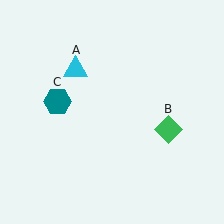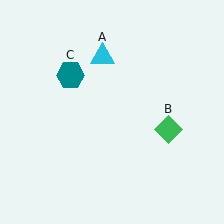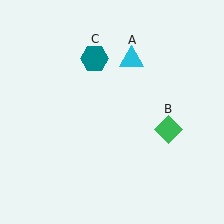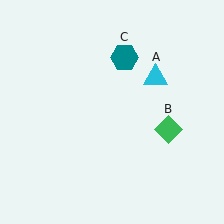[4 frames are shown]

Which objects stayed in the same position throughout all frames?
Green diamond (object B) remained stationary.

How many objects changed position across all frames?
2 objects changed position: cyan triangle (object A), teal hexagon (object C).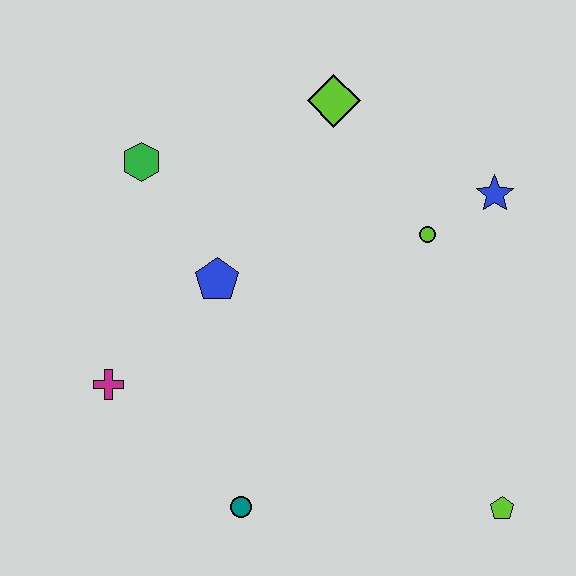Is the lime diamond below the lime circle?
No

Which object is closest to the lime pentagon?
The teal circle is closest to the lime pentagon.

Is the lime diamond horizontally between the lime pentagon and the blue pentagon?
Yes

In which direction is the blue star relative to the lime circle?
The blue star is to the right of the lime circle.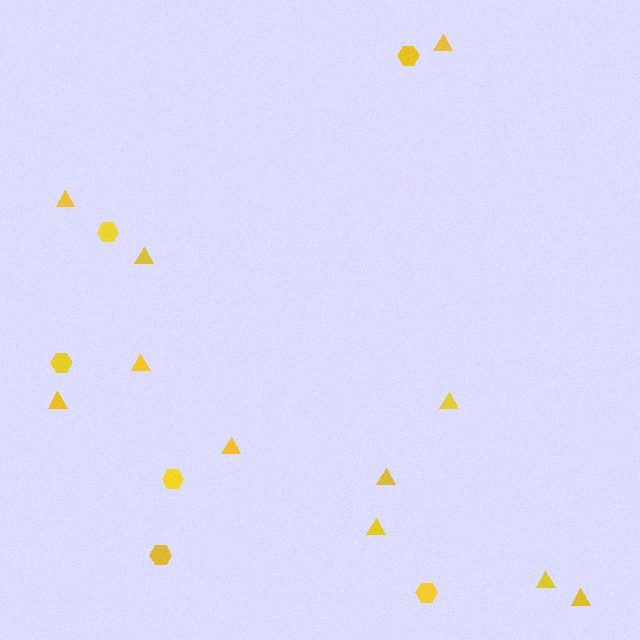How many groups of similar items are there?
There are 2 groups: one group of hexagons (6) and one group of triangles (11).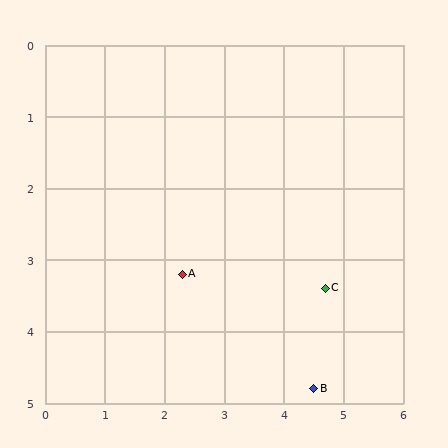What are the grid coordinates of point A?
Point A is at approximately (2.3, 3.2).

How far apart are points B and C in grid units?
Points B and C are about 1.4 grid units apart.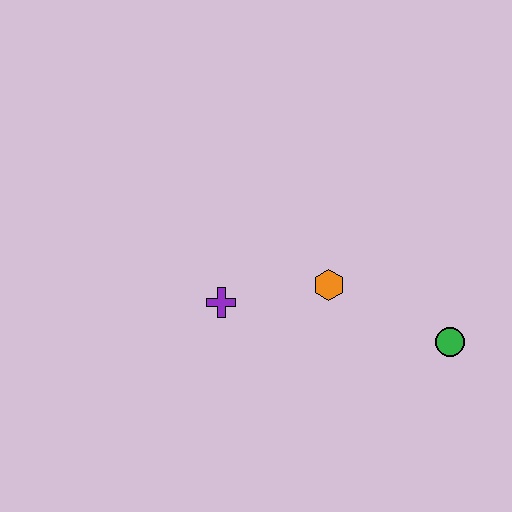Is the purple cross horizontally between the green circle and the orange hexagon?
No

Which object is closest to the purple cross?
The orange hexagon is closest to the purple cross.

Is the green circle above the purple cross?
No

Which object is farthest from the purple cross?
The green circle is farthest from the purple cross.